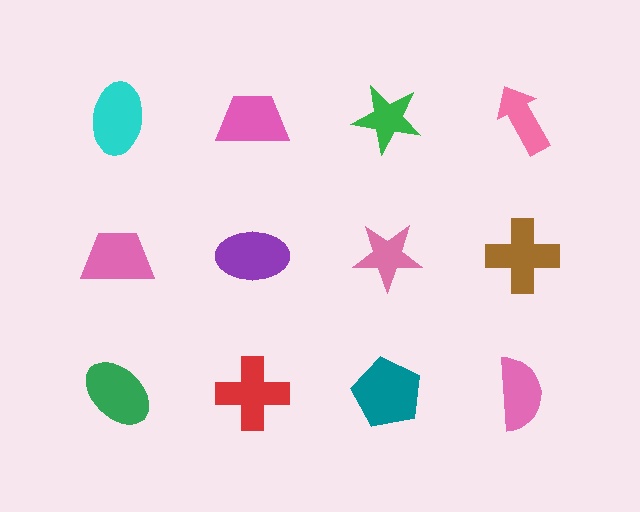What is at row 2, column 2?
A purple ellipse.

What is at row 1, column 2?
A pink trapezoid.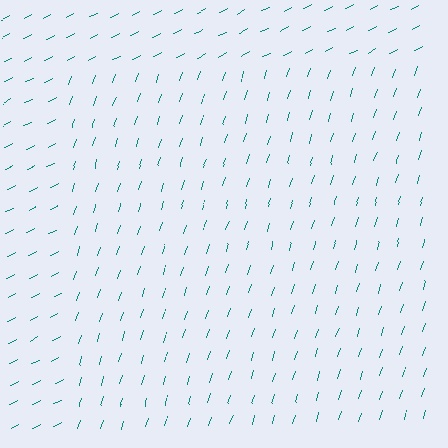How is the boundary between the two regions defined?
The boundary is defined purely by a change in line orientation (approximately 45 degrees difference). All lines are the same color and thickness.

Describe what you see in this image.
The image is filled with small teal line segments. A rectangle region in the image has lines oriented differently from the surrounding lines, creating a visible texture boundary.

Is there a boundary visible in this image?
Yes, there is a texture boundary formed by a change in line orientation.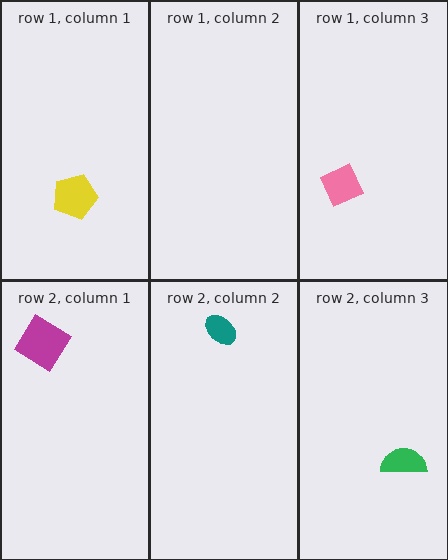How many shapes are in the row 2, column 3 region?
1.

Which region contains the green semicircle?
The row 2, column 3 region.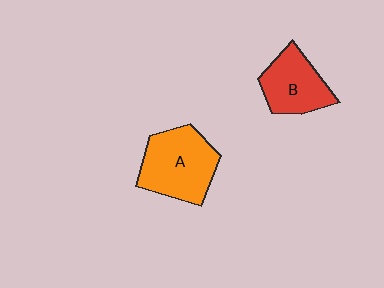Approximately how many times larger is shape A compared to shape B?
Approximately 1.3 times.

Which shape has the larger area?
Shape A (orange).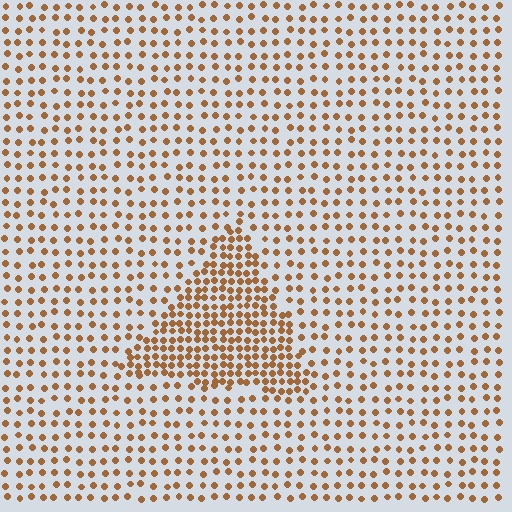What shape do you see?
I see a triangle.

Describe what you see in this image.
The image contains small brown elements arranged at two different densities. A triangle-shaped region is visible where the elements are more densely packed than the surrounding area.